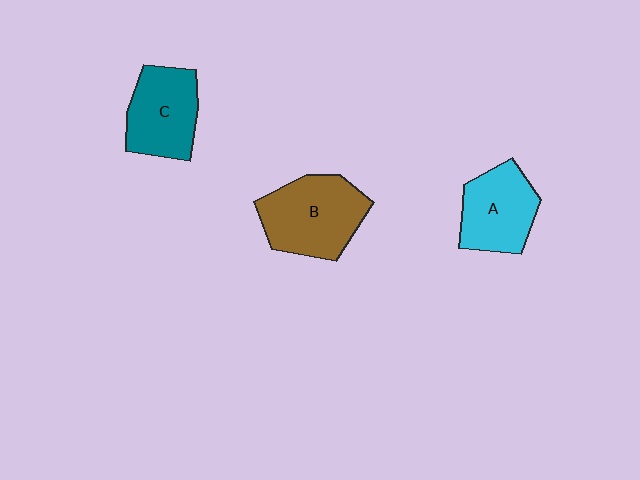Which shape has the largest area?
Shape B (brown).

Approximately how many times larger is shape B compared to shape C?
Approximately 1.2 times.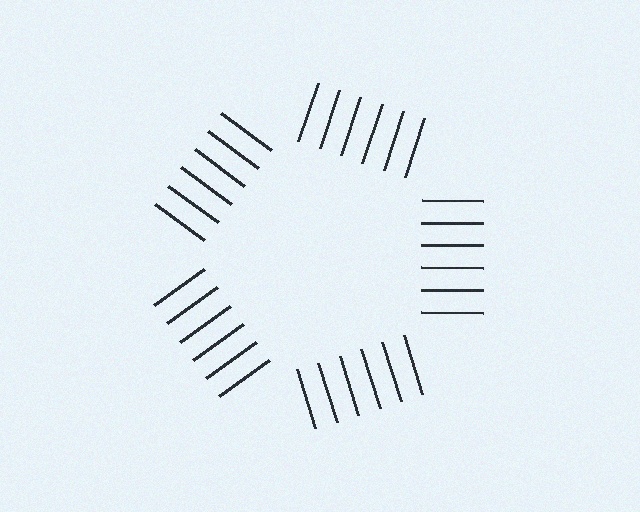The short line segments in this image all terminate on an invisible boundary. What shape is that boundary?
An illusory pentagon — the line segments terminate on its edges but no continuous stroke is drawn.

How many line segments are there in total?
30 — 6 along each of the 5 edges.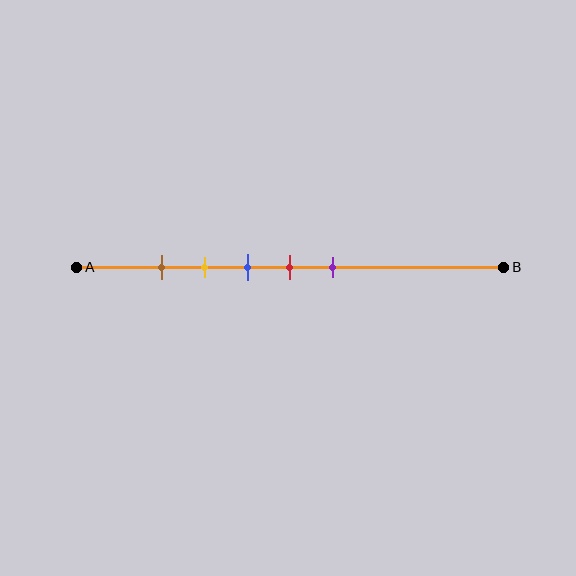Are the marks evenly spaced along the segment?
Yes, the marks are approximately evenly spaced.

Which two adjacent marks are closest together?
The brown and yellow marks are the closest adjacent pair.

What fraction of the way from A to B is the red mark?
The red mark is approximately 50% (0.5) of the way from A to B.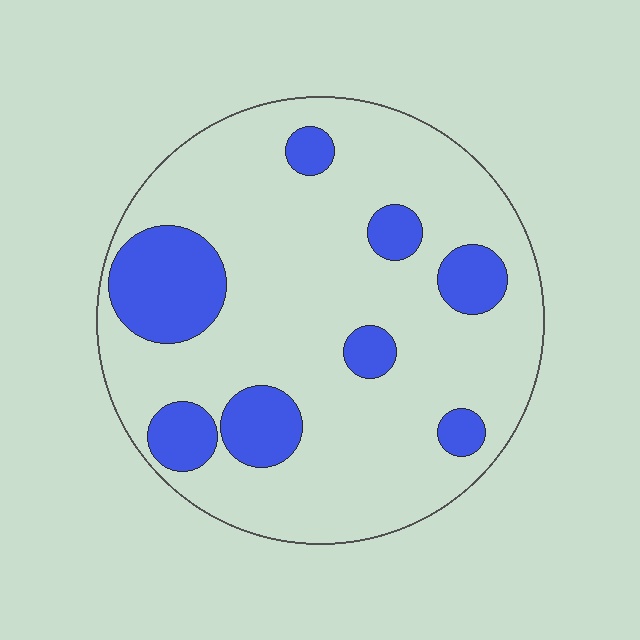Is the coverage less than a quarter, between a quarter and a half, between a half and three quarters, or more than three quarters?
Less than a quarter.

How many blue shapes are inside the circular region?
8.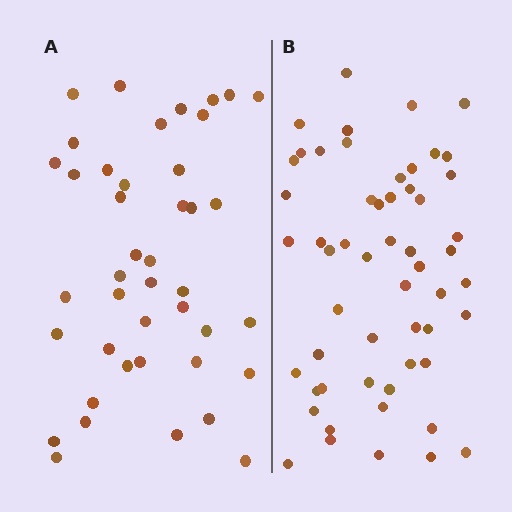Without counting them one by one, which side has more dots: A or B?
Region B (the right region) has more dots.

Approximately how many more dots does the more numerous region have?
Region B has approximately 15 more dots than region A.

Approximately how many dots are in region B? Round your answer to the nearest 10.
About 60 dots. (The exact count is 55, which rounds to 60.)